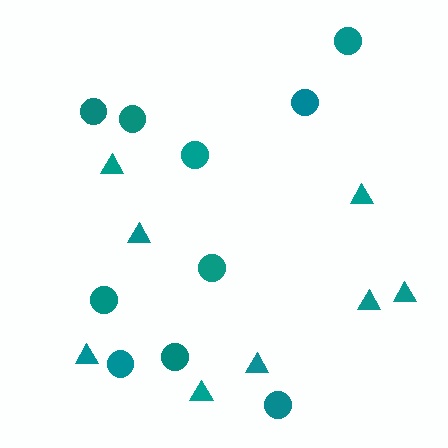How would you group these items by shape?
There are 2 groups: one group of circles (10) and one group of triangles (8).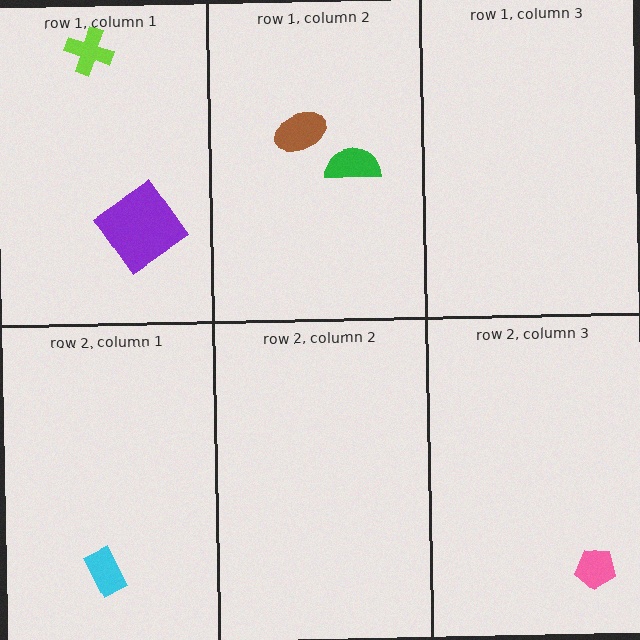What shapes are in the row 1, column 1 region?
The purple diamond, the lime cross.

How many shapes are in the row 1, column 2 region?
2.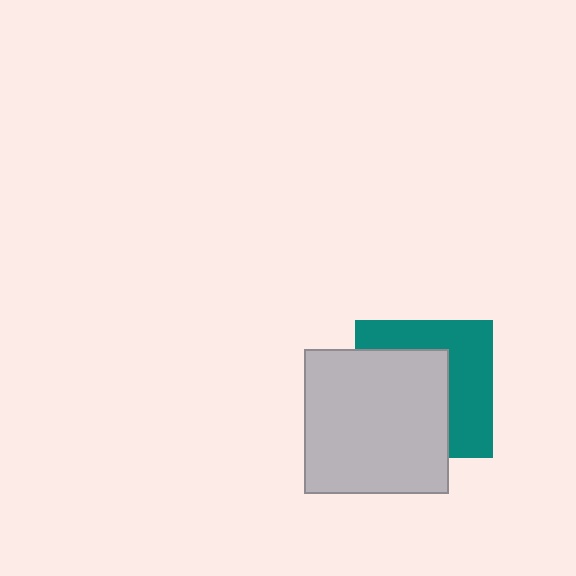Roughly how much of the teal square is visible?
About half of it is visible (roughly 47%).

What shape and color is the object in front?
The object in front is a light gray square.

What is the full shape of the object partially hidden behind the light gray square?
The partially hidden object is a teal square.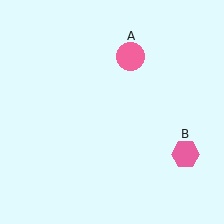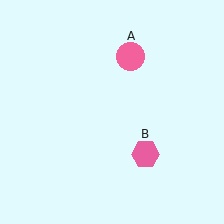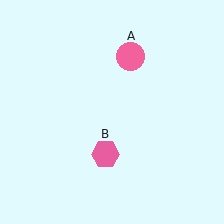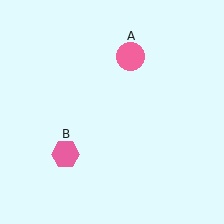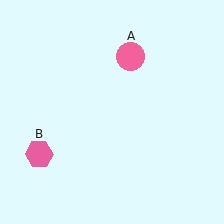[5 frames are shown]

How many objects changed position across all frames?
1 object changed position: pink hexagon (object B).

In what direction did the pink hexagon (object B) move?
The pink hexagon (object B) moved left.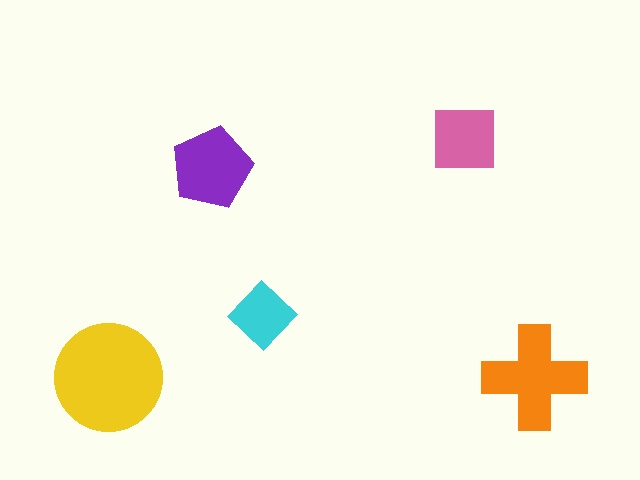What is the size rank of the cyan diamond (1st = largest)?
5th.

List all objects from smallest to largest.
The cyan diamond, the pink square, the purple pentagon, the orange cross, the yellow circle.